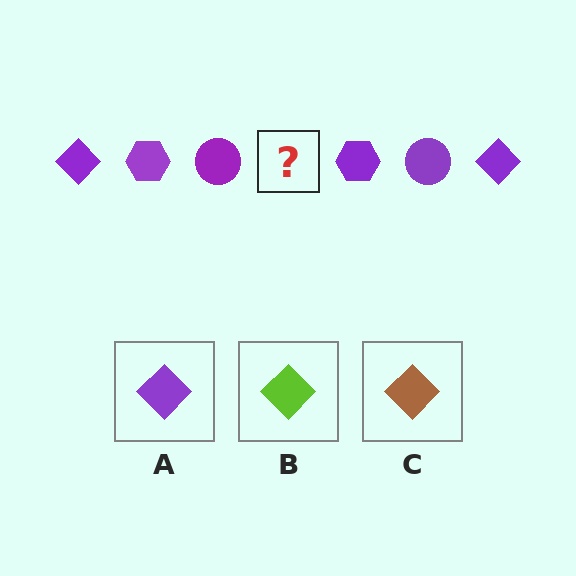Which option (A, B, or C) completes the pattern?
A.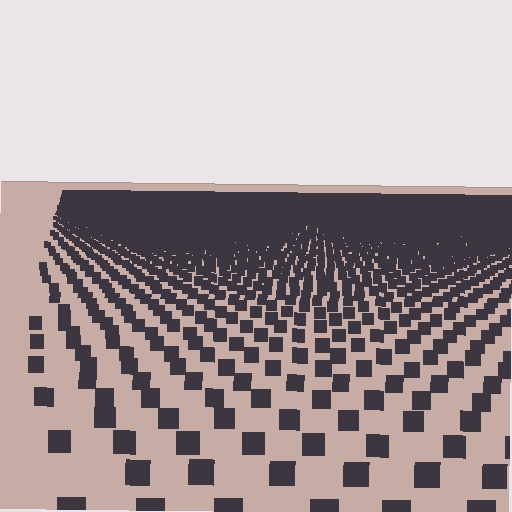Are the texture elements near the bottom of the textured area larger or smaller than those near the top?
Larger. Near the bottom, elements are closer to the viewer and appear at a bigger on-screen size.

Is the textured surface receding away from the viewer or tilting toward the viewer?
The surface is receding away from the viewer. Texture elements get smaller and denser toward the top.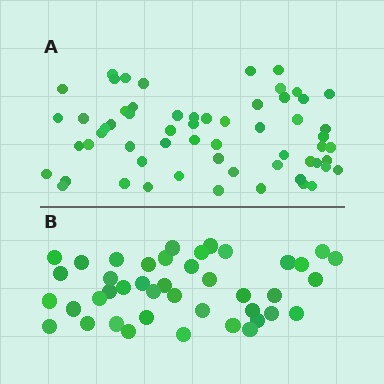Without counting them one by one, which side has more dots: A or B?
Region A (the top region) has more dots.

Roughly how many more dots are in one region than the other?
Region A has approximately 20 more dots than region B.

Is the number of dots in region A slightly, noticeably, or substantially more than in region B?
Region A has noticeably more, but not dramatically so. The ratio is roughly 1.4 to 1.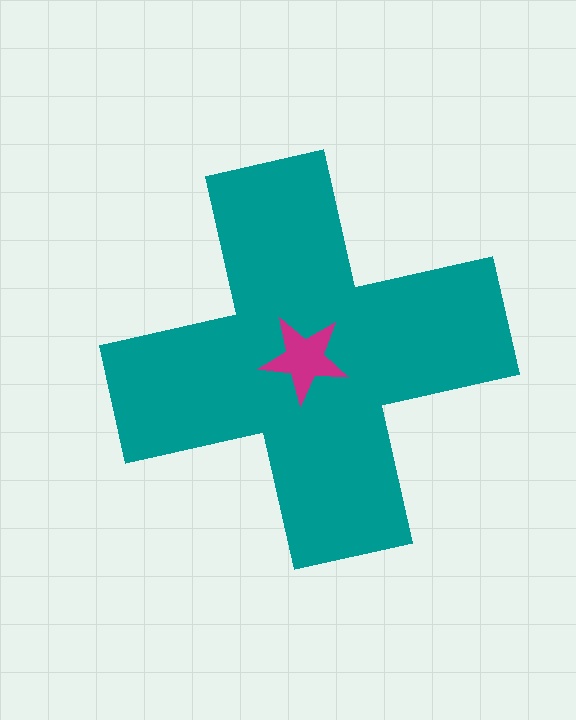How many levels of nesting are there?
2.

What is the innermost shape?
The magenta star.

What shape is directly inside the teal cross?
The magenta star.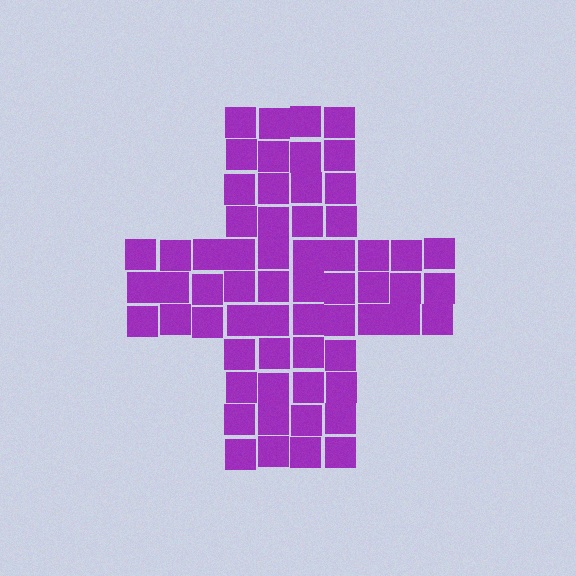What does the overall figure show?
The overall figure shows a cross.